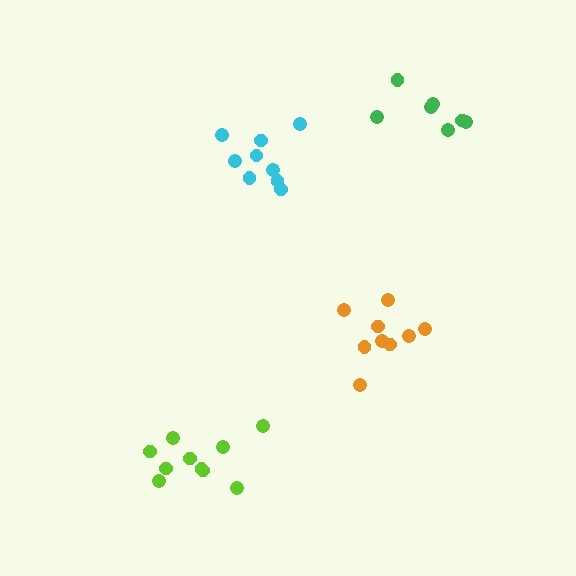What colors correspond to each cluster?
The clusters are colored: lime, orange, green, cyan.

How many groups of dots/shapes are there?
There are 4 groups.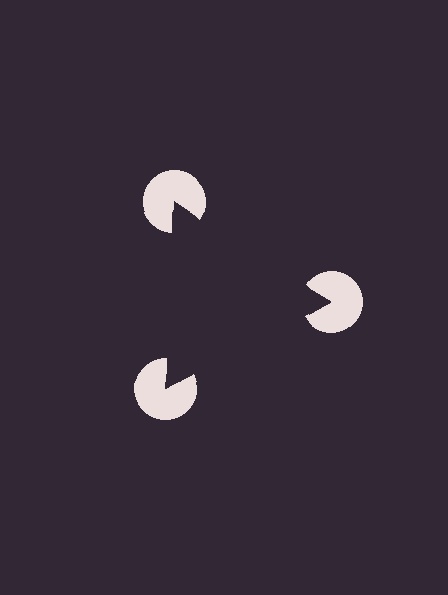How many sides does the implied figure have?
3 sides.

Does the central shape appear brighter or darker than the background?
It typically appears slightly darker than the background, even though no actual brightness change is drawn.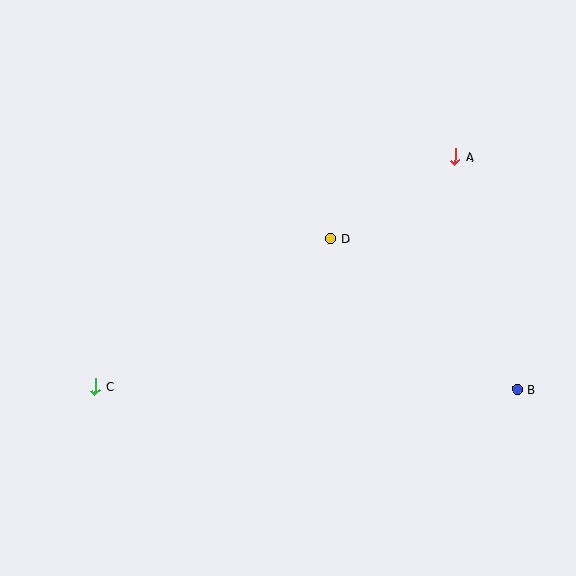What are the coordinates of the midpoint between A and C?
The midpoint between A and C is at (276, 272).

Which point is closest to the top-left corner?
Point C is closest to the top-left corner.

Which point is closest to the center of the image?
Point D at (331, 238) is closest to the center.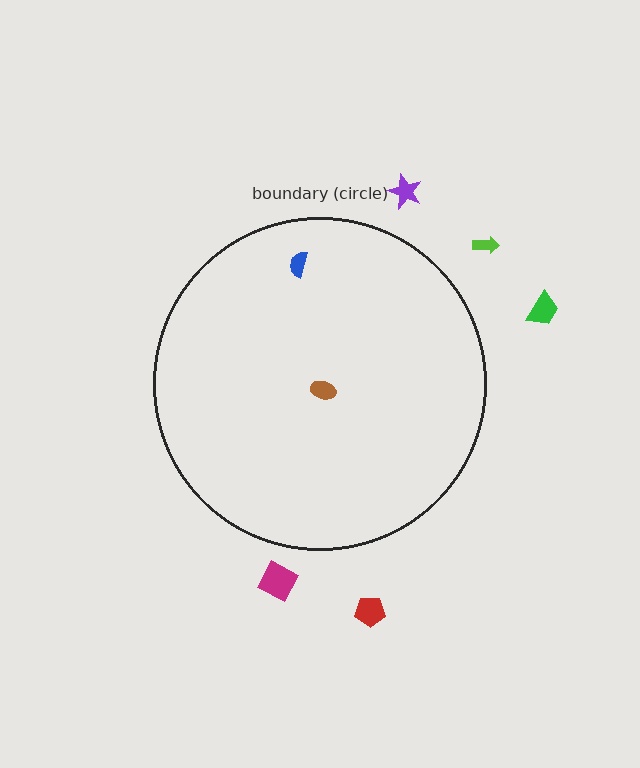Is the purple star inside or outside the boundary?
Outside.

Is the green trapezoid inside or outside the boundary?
Outside.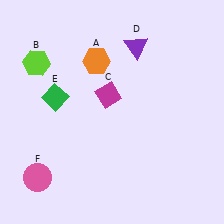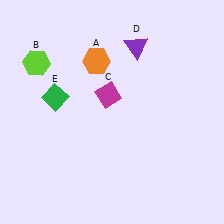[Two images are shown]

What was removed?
The pink circle (F) was removed in Image 2.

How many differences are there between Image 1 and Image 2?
There is 1 difference between the two images.